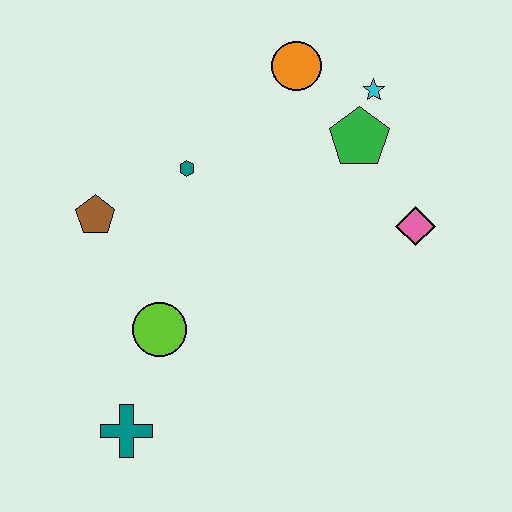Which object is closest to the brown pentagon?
The teal hexagon is closest to the brown pentagon.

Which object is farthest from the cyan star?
The teal cross is farthest from the cyan star.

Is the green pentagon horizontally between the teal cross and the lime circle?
No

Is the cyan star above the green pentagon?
Yes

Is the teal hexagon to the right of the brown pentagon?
Yes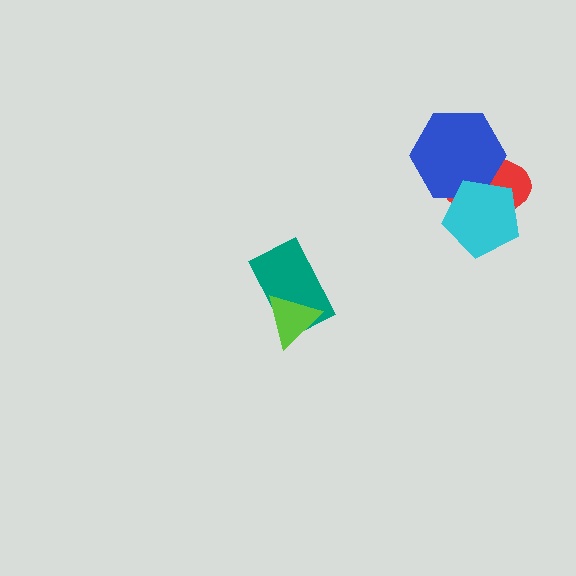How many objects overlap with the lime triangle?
1 object overlaps with the lime triangle.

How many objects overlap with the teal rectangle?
1 object overlaps with the teal rectangle.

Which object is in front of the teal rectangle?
The lime triangle is in front of the teal rectangle.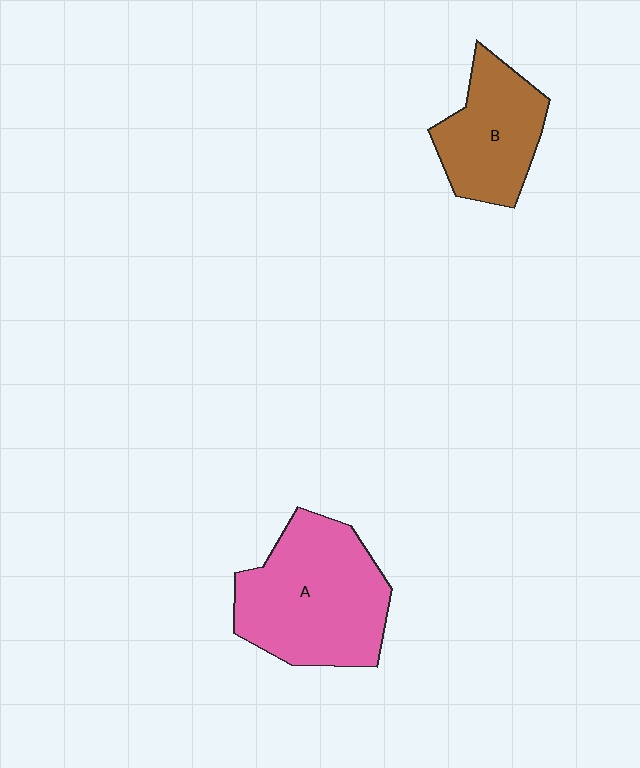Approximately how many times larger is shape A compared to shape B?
Approximately 1.6 times.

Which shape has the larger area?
Shape A (pink).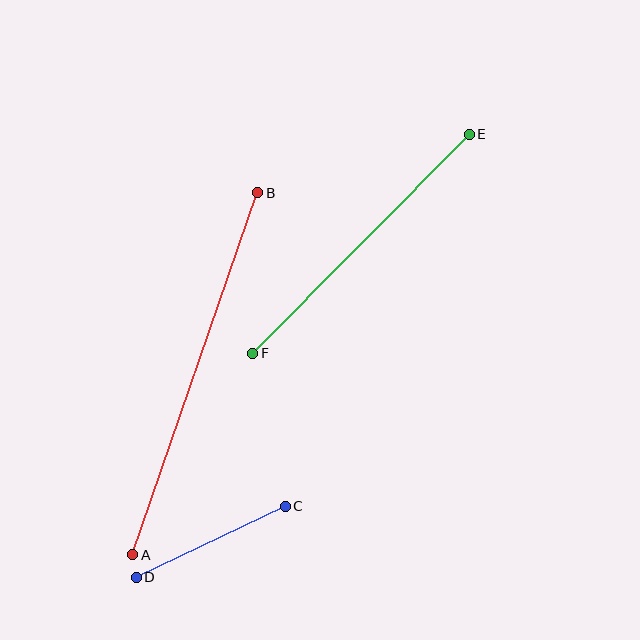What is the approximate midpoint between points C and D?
The midpoint is at approximately (211, 542) pixels.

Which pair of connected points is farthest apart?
Points A and B are farthest apart.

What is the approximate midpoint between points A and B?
The midpoint is at approximately (195, 374) pixels.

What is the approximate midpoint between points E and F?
The midpoint is at approximately (361, 244) pixels.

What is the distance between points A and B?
The distance is approximately 383 pixels.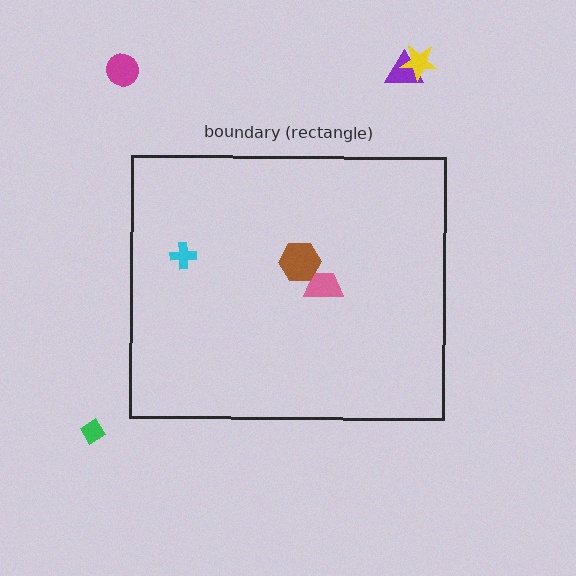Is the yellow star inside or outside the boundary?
Outside.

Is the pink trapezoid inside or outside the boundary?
Inside.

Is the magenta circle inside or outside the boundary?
Outside.